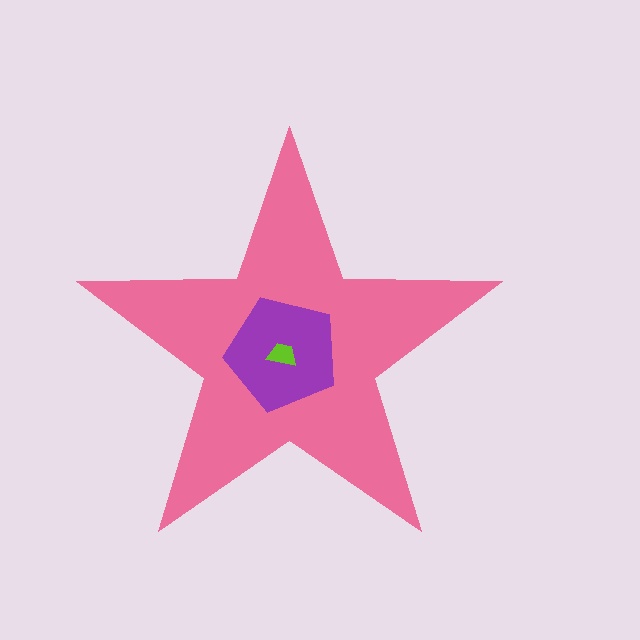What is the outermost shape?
The pink star.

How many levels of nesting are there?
3.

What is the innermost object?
The lime trapezoid.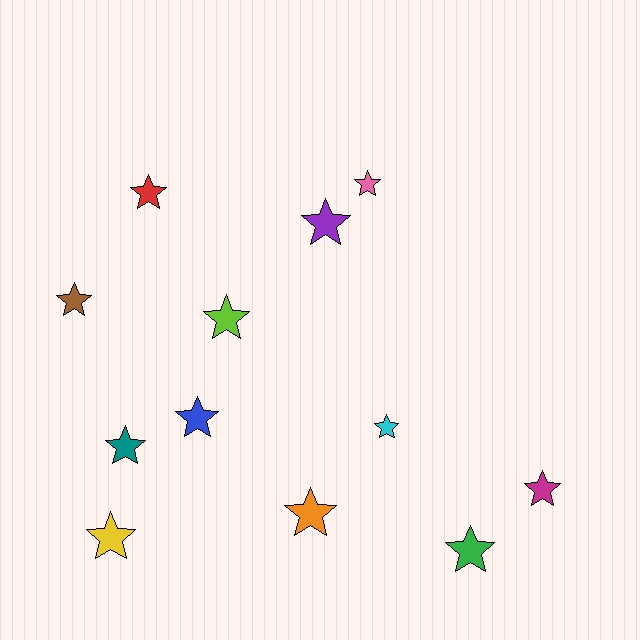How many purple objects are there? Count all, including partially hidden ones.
There is 1 purple object.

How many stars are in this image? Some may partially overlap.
There are 12 stars.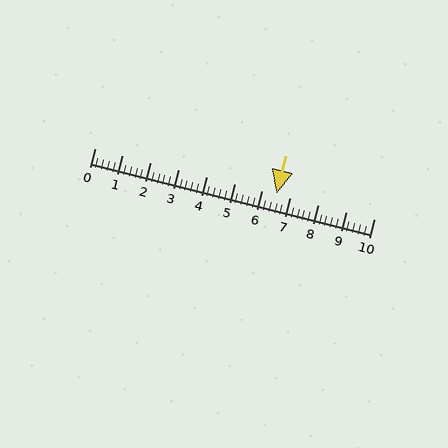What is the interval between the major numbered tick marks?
The major tick marks are spaced 1 units apart.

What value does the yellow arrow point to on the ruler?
The yellow arrow points to approximately 6.5.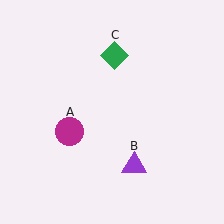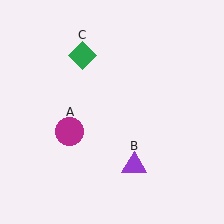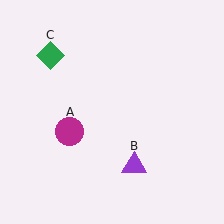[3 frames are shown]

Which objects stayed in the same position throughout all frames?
Magenta circle (object A) and purple triangle (object B) remained stationary.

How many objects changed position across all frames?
1 object changed position: green diamond (object C).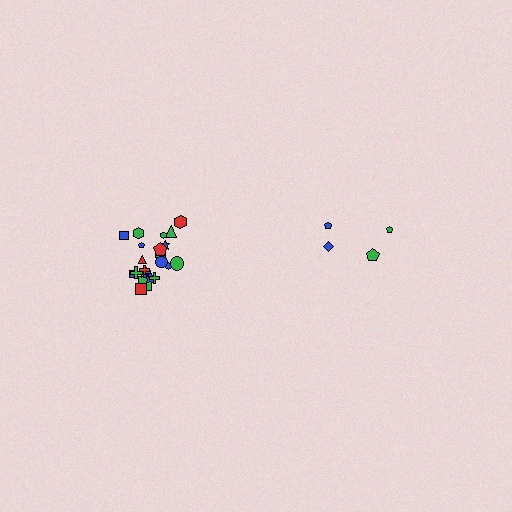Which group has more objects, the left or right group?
The left group.